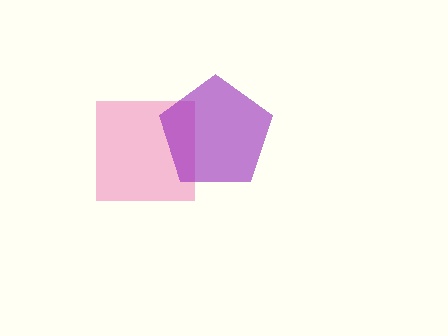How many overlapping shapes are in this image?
There are 2 overlapping shapes in the image.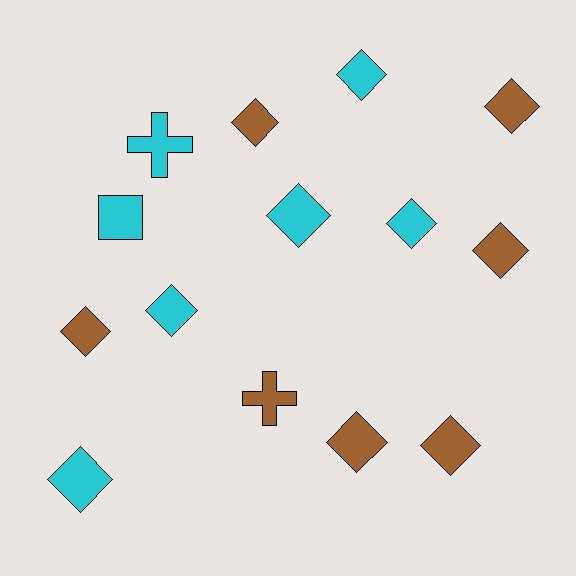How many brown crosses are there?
There is 1 brown cross.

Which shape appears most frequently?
Diamond, with 11 objects.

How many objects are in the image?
There are 14 objects.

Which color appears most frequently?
Cyan, with 7 objects.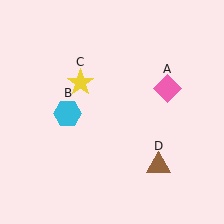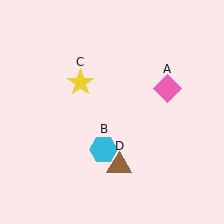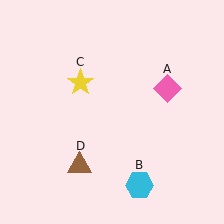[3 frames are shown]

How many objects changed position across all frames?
2 objects changed position: cyan hexagon (object B), brown triangle (object D).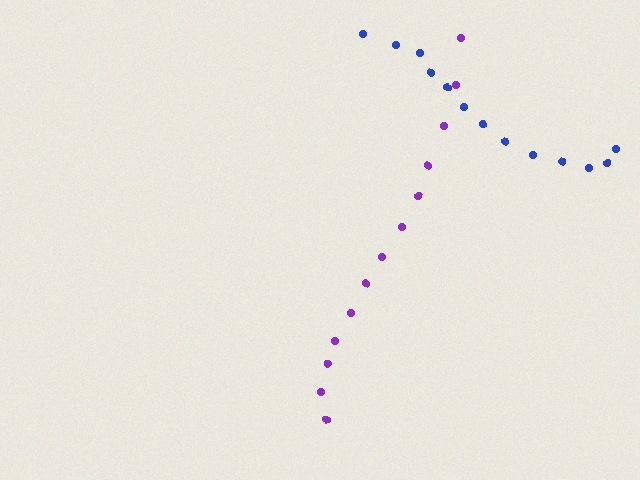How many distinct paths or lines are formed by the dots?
There are 2 distinct paths.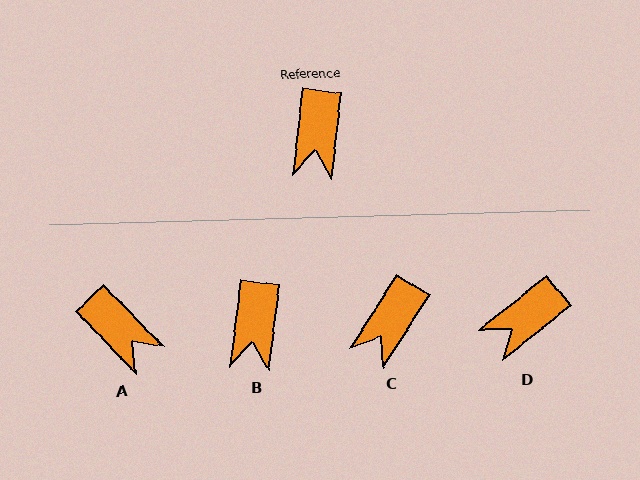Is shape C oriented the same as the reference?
No, it is off by about 25 degrees.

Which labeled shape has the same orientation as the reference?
B.